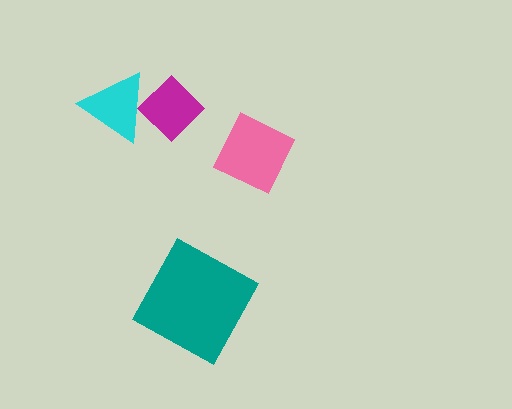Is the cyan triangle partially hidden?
Yes, it is partially covered by another shape.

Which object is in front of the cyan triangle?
The magenta diamond is in front of the cyan triangle.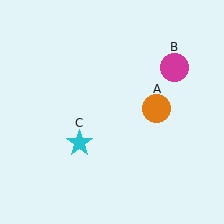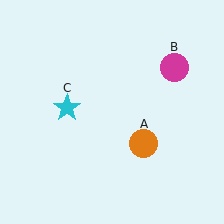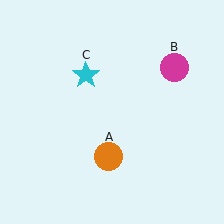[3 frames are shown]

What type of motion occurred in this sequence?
The orange circle (object A), cyan star (object C) rotated clockwise around the center of the scene.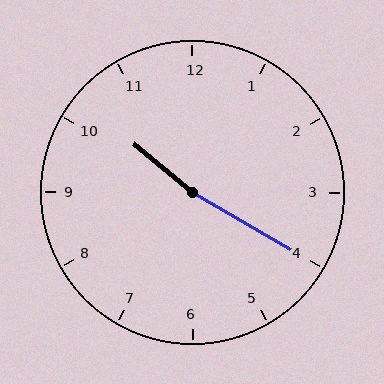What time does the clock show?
10:20.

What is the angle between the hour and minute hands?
Approximately 170 degrees.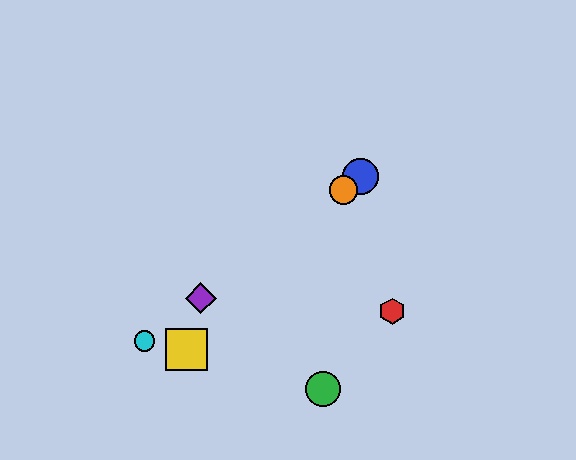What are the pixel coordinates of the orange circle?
The orange circle is at (343, 190).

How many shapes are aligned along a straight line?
4 shapes (the blue circle, the purple diamond, the orange circle, the cyan circle) are aligned along a straight line.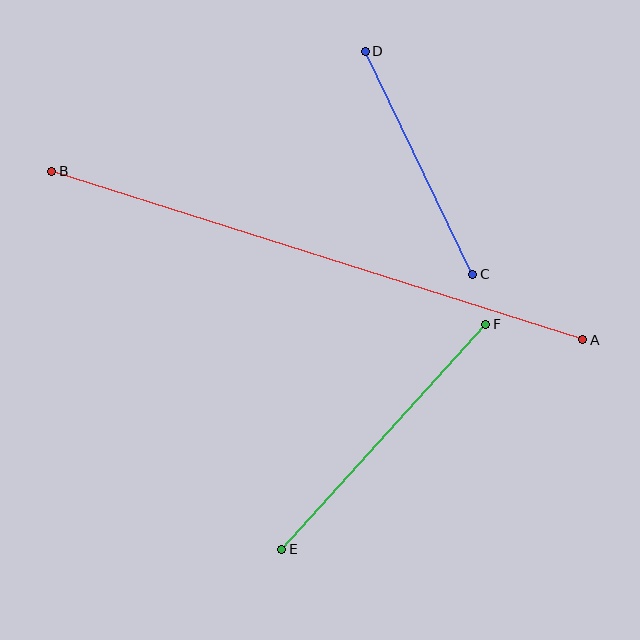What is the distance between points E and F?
The distance is approximately 304 pixels.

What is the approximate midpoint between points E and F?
The midpoint is at approximately (384, 437) pixels.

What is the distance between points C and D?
The distance is approximately 247 pixels.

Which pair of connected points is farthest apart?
Points A and B are farthest apart.